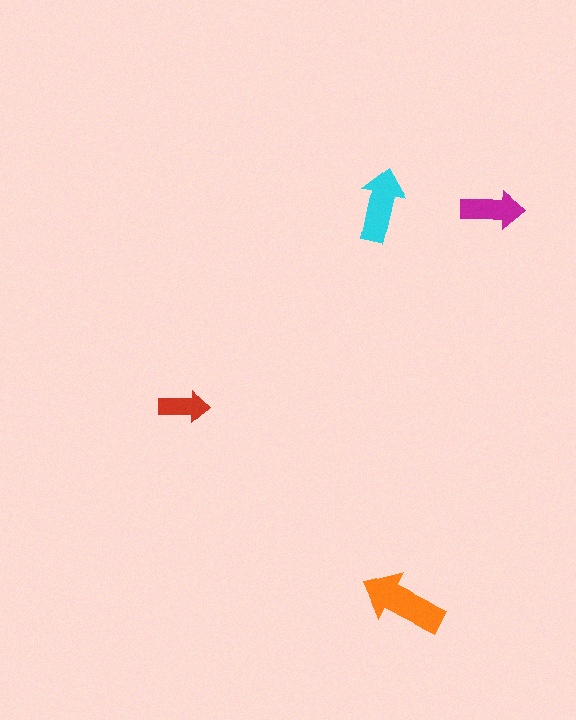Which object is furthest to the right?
The magenta arrow is rightmost.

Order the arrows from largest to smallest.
the orange one, the cyan one, the magenta one, the red one.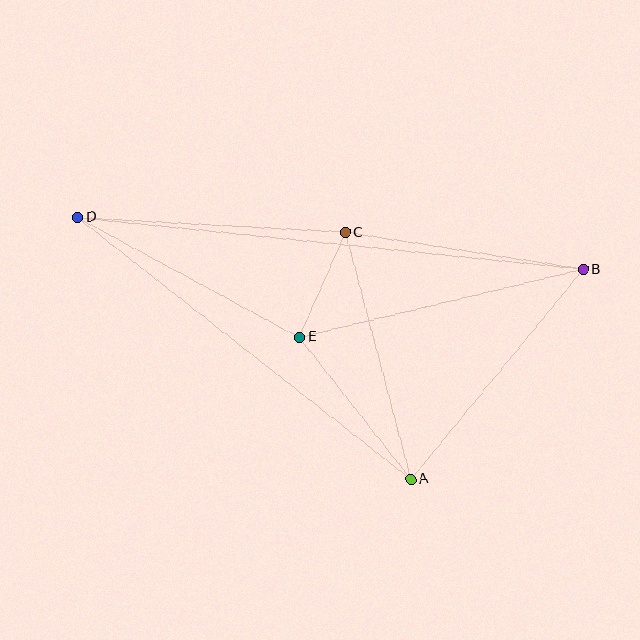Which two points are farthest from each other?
Points B and D are farthest from each other.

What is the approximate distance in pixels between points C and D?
The distance between C and D is approximately 268 pixels.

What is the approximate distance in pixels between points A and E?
The distance between A and E is approximately 180 pixels.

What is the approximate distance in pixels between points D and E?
The distance between D and E is approximately 252 pixels.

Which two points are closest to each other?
Points C and E are closest to each other.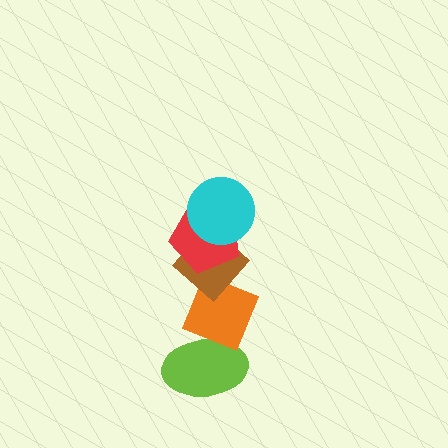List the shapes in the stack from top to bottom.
From top to bottom: the cyan circle, the red pentagon, the brown diamond, the orange diamond, the lime ellipse.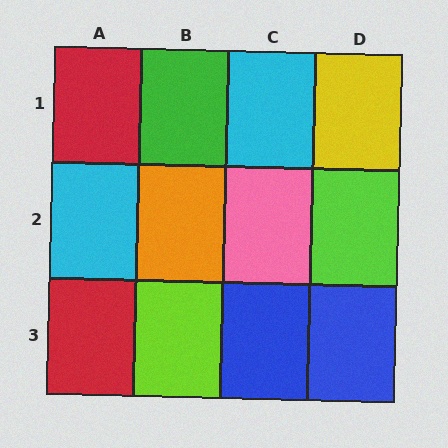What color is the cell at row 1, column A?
Red.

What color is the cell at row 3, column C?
Blue.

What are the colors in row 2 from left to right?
Cyan, orange, pink, lime.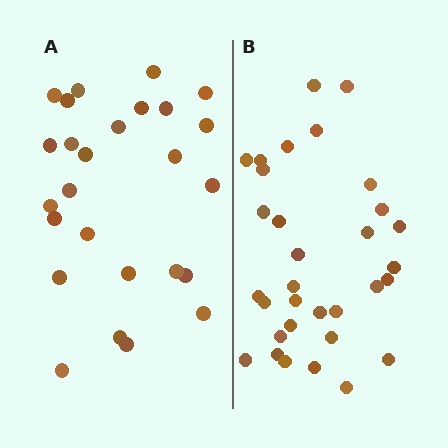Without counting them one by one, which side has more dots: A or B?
Region B (the right region) has more dots.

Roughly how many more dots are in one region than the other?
Region B has about 6 more dots than region A.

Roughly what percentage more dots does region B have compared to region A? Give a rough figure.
About 25% more.